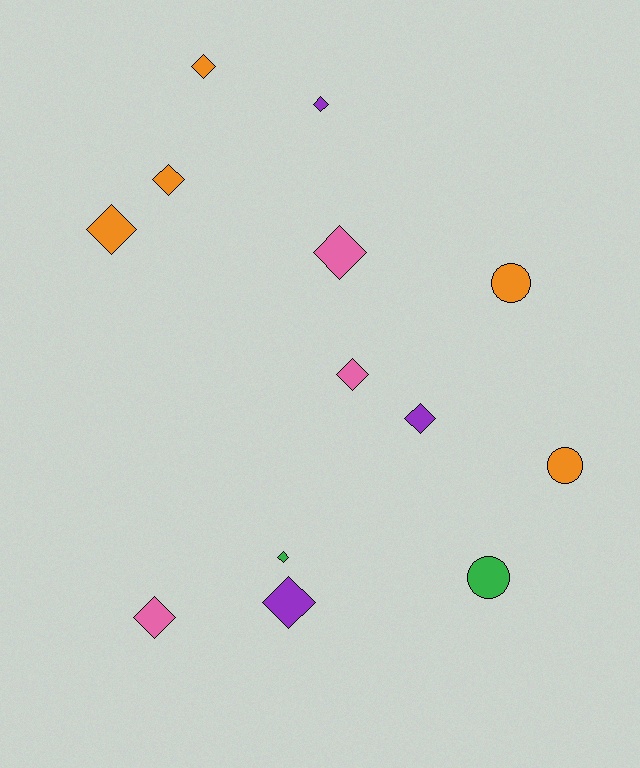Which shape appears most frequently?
Diamond, with 10 objects.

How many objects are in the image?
There are 13 objects.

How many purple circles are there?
There are no purple circles.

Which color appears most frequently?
Orange, with 5 objects.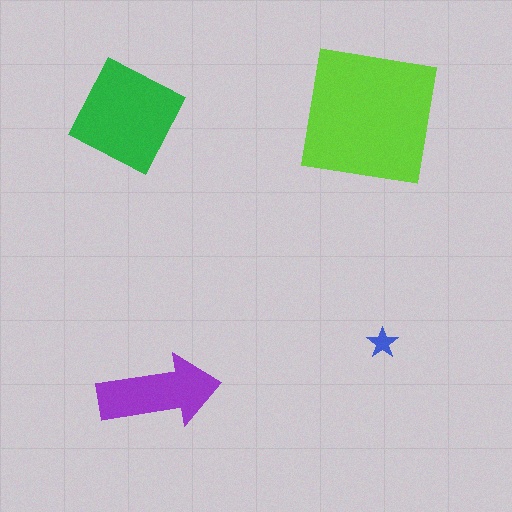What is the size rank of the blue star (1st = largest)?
4th.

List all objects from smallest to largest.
The blue star, the purple arrow, the green diamond, the lime square.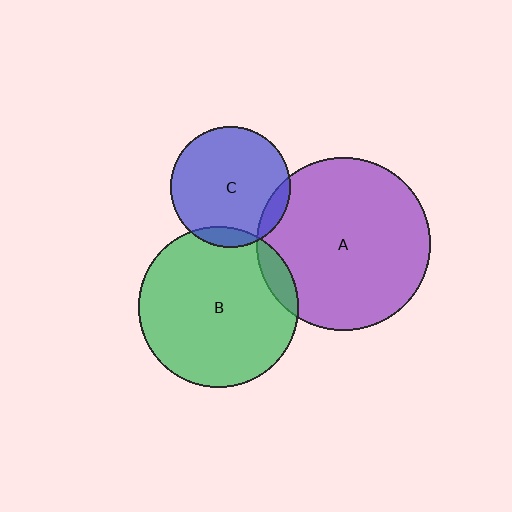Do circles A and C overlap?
Yes.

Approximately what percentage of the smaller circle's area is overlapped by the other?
Approximately 10%.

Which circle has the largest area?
Circle A (purple).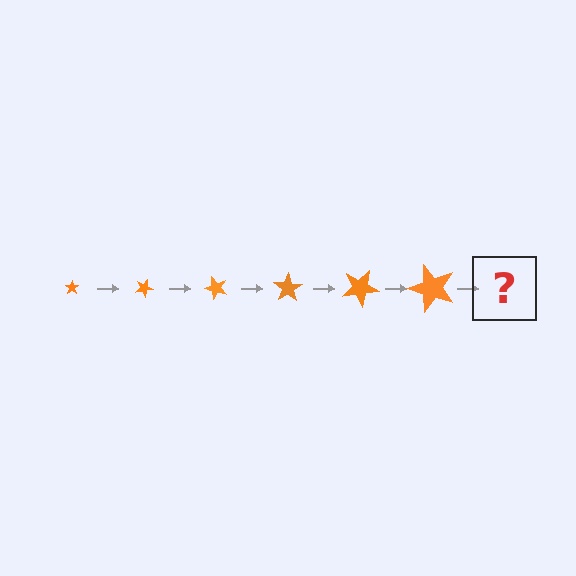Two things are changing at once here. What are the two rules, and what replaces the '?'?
The two rules are that the star grows larger each step and it rotates 25 degrees each step. The '?' should be a star, larger than the previous one and rotated 150 degrees from the start.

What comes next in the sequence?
The next element should be a star, larger than the previous one and rotated 150 degrees from the start.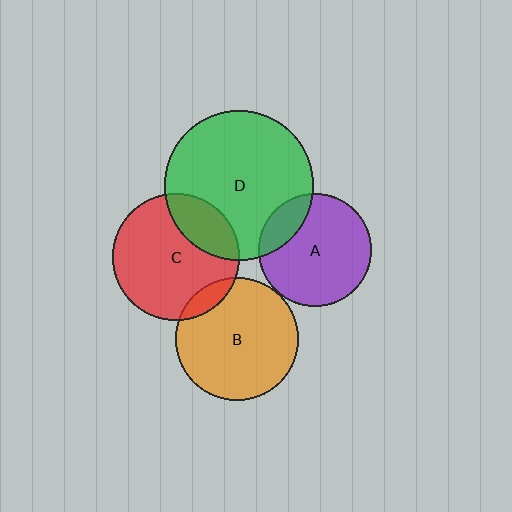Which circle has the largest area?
Circle D (green).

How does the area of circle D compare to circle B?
Approximately 1.5 times.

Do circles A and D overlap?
Yes.